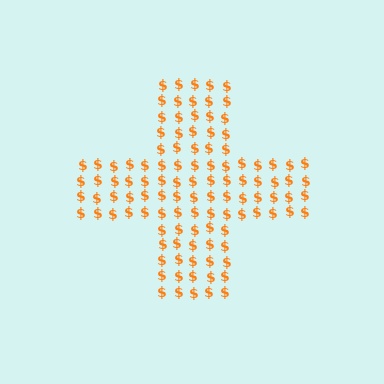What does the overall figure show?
The overall figure shows a cross.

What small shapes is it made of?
It is made of small dollar signs.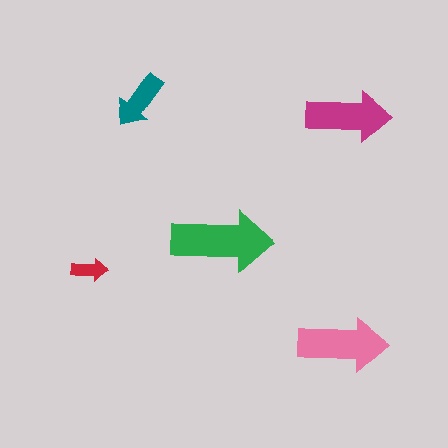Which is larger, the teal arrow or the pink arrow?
The pink one.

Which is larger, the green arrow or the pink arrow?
The green one.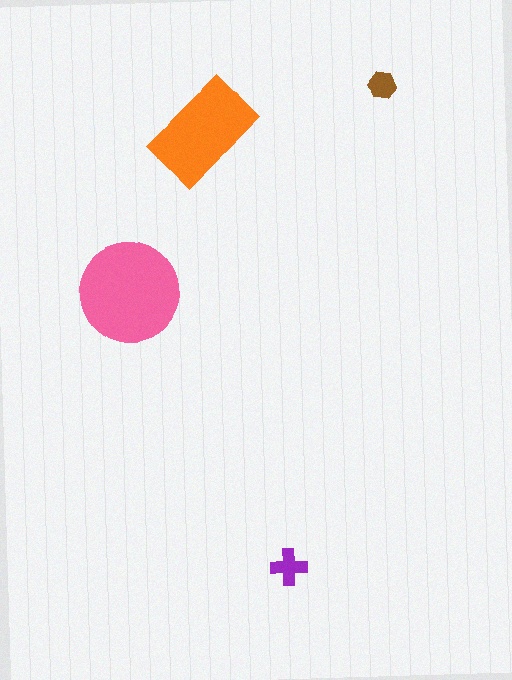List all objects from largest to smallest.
The pink circle, the orange rectangle, the purple cross, the brown hexagon.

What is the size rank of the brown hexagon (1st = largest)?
4th.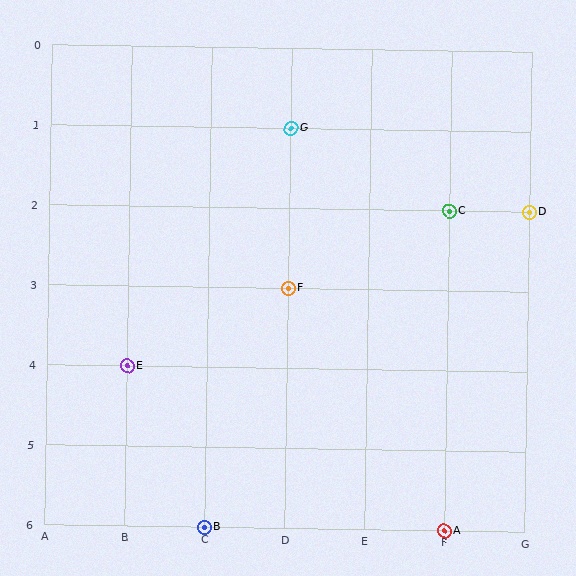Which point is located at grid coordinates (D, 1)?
Point G is at (D, 1).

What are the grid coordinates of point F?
Point F is at grid coordinates (D, 3).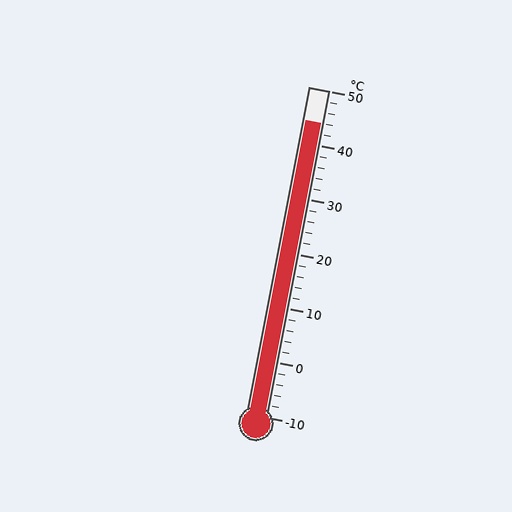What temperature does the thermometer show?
The thermometer shows approximately 44°C.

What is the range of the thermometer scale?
The thermometer scale ranges from -10°C to 50°C.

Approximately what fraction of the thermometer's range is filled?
The thermometer is filled to approximately 90% of its range.